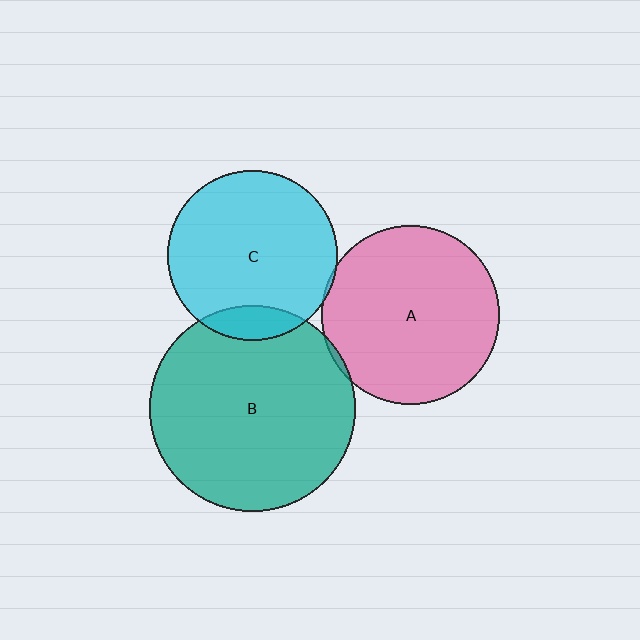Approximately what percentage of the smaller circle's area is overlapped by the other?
Approximately 5%.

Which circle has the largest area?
Circle B (teal).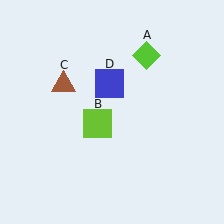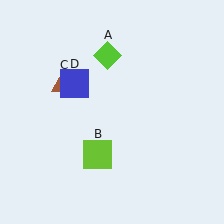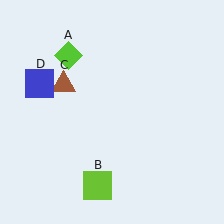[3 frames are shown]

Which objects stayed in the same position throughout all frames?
Brown triangle (object C) remained stationary.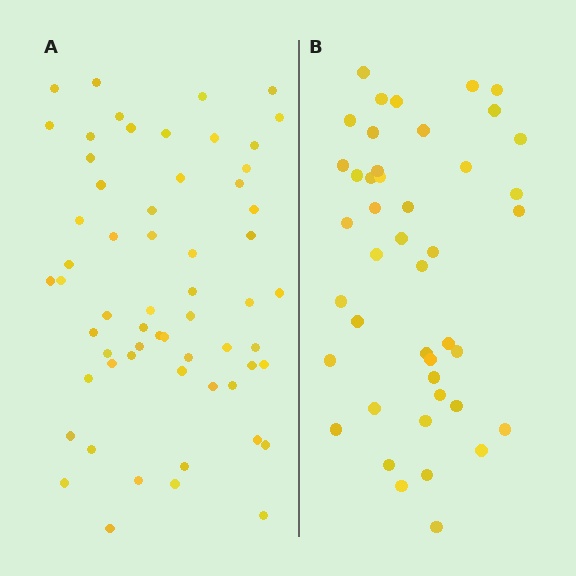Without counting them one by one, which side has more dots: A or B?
Region A (the left region) has more dots.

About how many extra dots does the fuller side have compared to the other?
Region A has approximately 15 more dots than region B.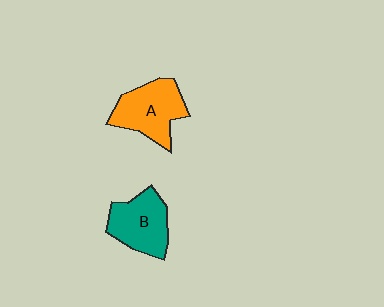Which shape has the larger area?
Shape A (orange).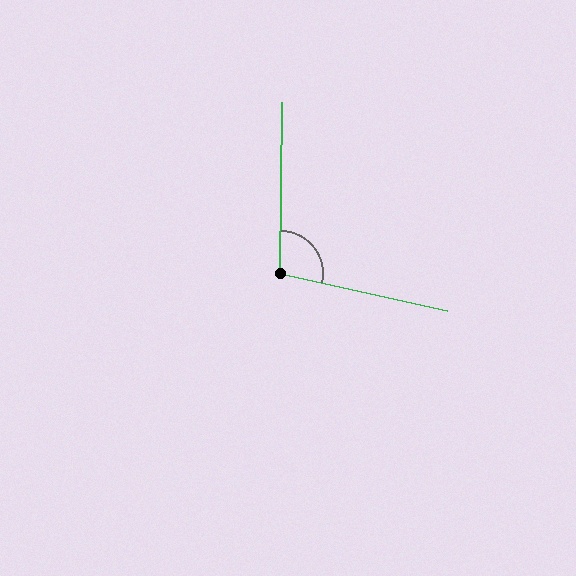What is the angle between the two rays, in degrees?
Approximately 102 degrees.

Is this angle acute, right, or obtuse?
It is obtuse.